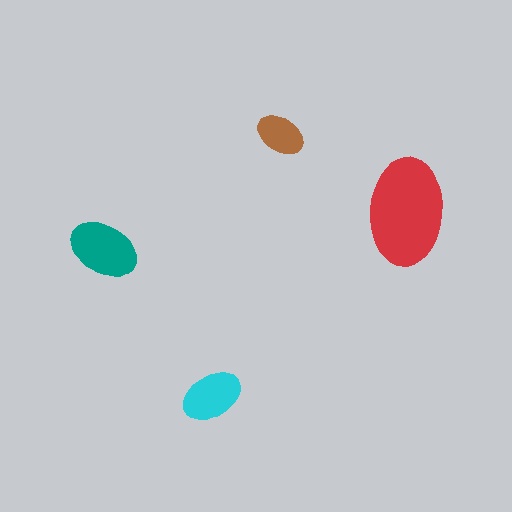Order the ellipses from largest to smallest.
the red one, the teal one, the cyan one, the brown one.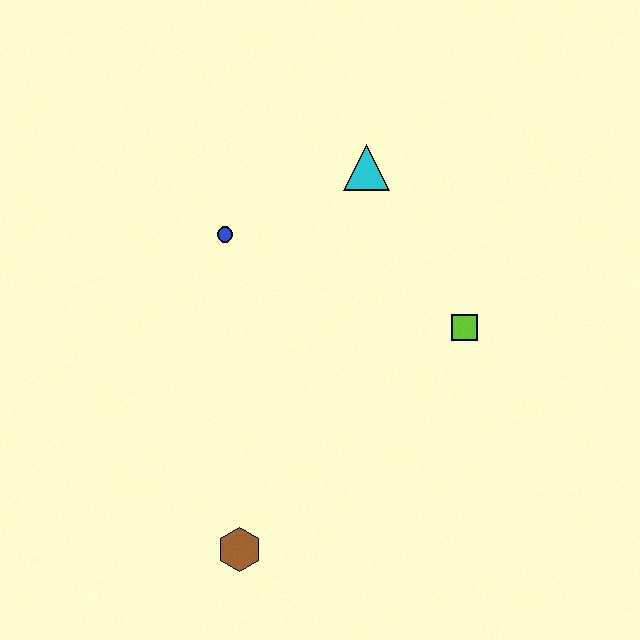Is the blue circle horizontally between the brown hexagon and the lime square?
No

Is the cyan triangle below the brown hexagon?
No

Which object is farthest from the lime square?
The brown hexagon is farthest from the lime square.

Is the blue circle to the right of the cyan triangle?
No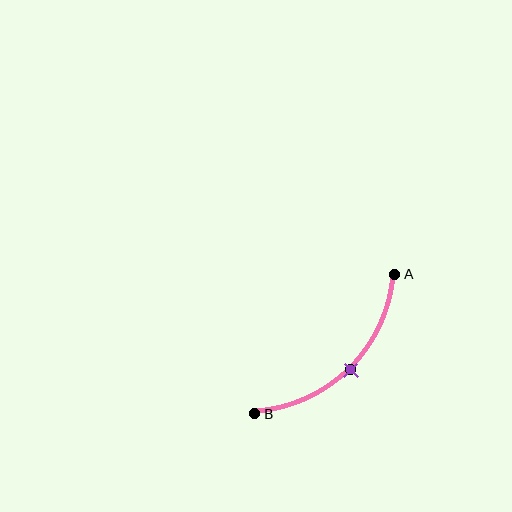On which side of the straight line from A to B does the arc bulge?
The arc bulges below and to the right of the straight line connecting A and B.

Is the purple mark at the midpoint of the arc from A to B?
Yes. The purple mark lies on the arc at equal arc-length from both A and B — it is the arc midpoint.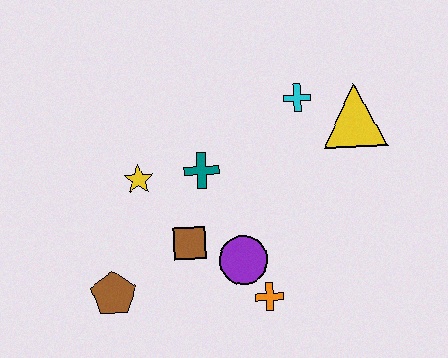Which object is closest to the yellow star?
The teal cross is closest to the yellow star.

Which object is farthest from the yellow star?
The yellow triangle is farthest from the yellow star.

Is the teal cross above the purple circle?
Yes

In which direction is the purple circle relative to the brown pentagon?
The purple circle is to the right of the brown pentagon.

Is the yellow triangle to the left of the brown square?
No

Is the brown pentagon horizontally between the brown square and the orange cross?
No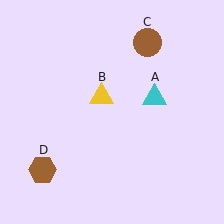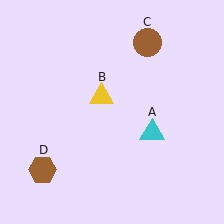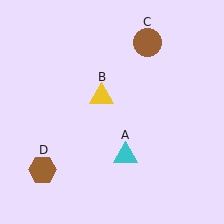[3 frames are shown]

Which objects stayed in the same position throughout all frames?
Yellow triangle (object B) and brown circle (object C) and brown hexagon (object D) remained stationary.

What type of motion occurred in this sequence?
The cyan triangle (object A) rotated clockwise around the center of the scene.